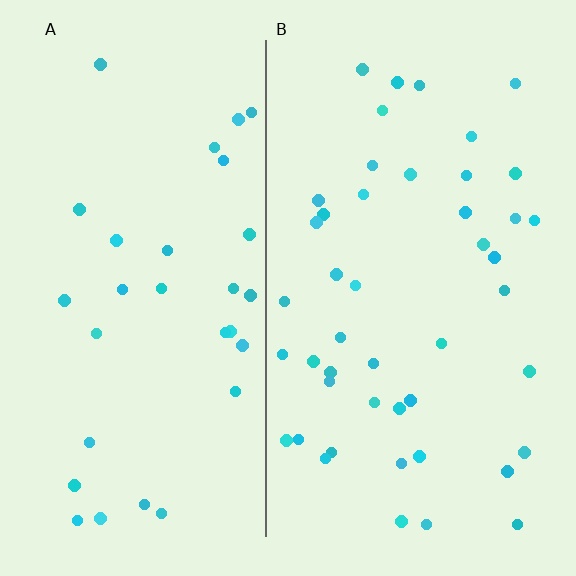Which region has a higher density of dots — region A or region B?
B (the right).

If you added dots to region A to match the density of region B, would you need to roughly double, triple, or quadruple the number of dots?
Approximately double.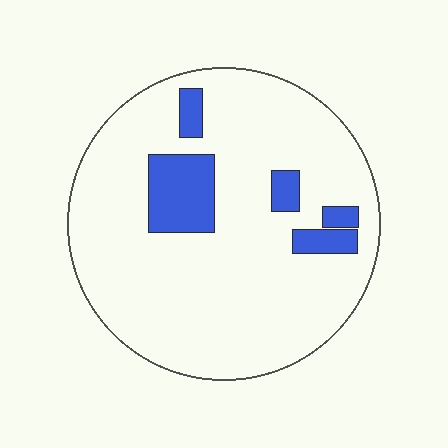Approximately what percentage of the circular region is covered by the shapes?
Approximately 15%.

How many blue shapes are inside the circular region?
5.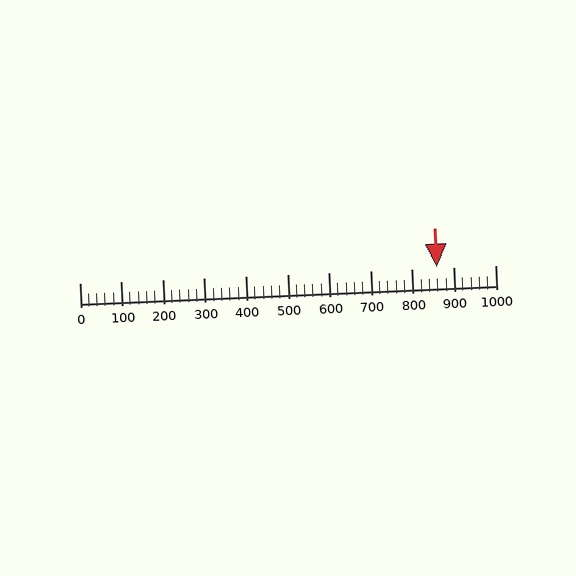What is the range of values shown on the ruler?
The ruler shows values from 0 to 1000.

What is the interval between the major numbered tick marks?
The major tick marks are spaced 100 units apart.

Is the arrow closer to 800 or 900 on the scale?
The arrow is closer to 900.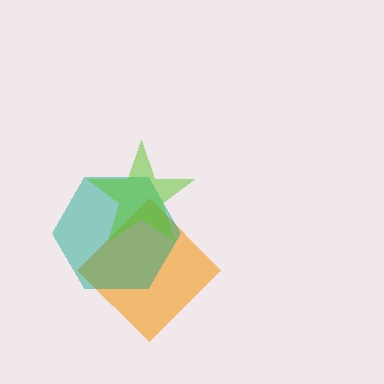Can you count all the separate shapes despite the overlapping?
Yes, there are 3 separate shapes.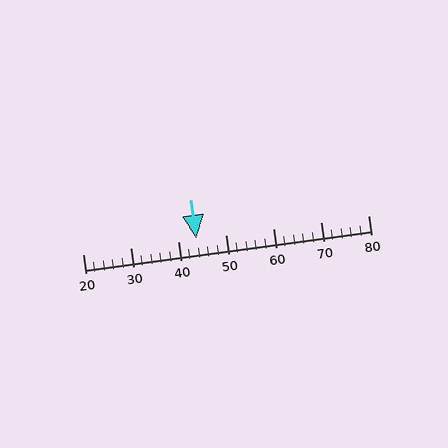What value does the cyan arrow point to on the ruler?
The cyan arrow points to approximately 44.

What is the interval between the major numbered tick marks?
The major tick marks are spaced 10 units apart.